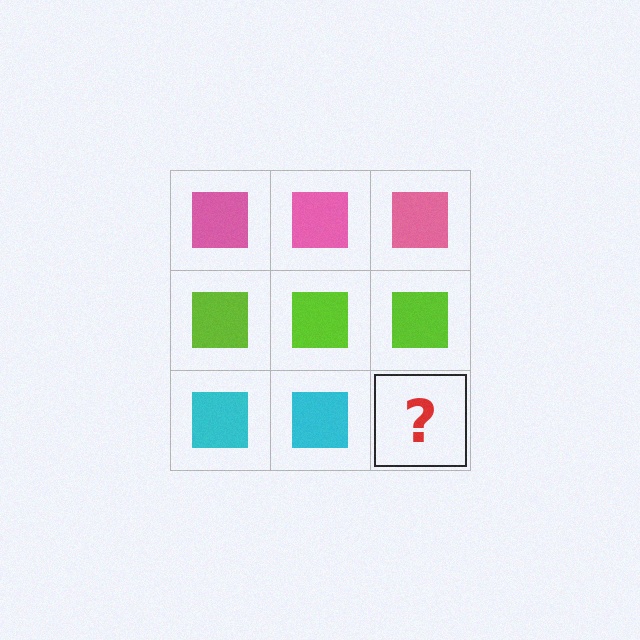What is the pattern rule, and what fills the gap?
The rule is that each row has a consistent color. The gap should be filled with a cyan square.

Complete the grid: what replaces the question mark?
The question mark should be replaced with a cyan square.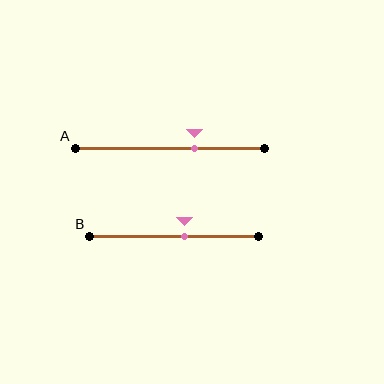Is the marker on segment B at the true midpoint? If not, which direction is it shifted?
No, the marker on segment B is shifted to the right by about 6% of the segment length.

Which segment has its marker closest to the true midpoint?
Segment B has its marker closest to the true midpoint.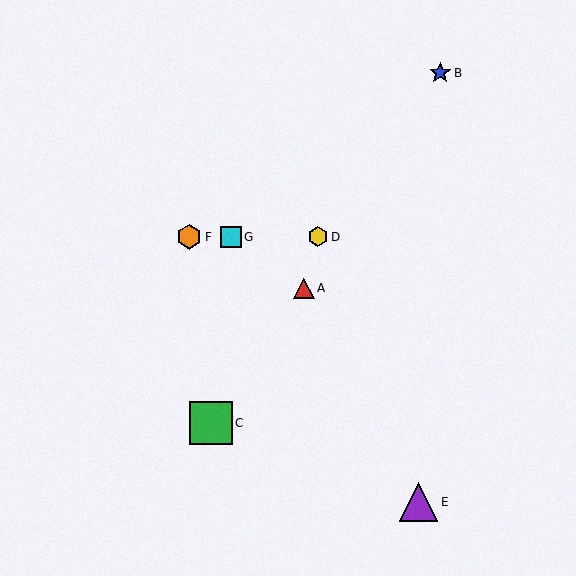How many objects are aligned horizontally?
3 objects (D, F, G) are aligned horizontally.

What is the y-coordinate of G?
Object G is at y≈237.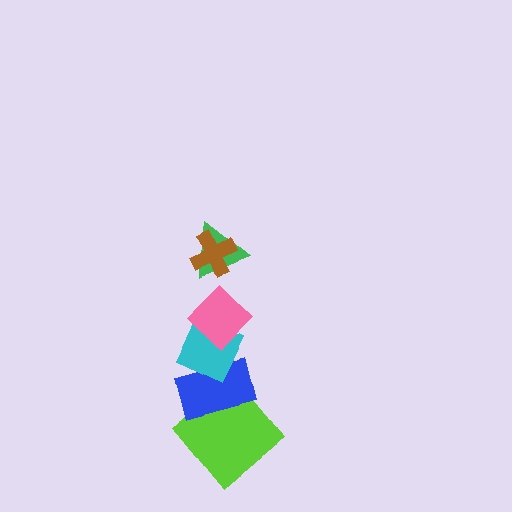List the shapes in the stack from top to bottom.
From top to bottom: the brown cross, the green triangle, the pink diamond, the cyan diamond, the blue rectangle, the lime diamond.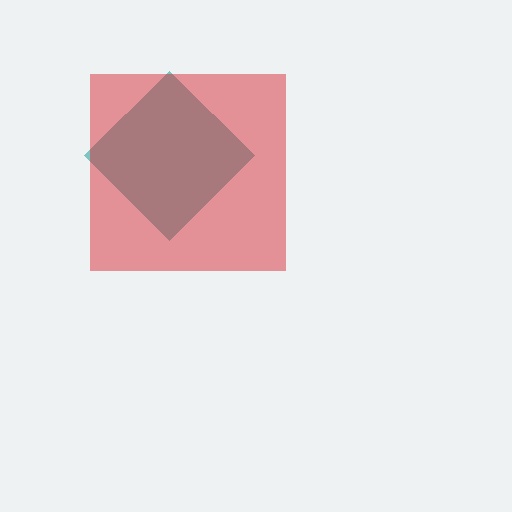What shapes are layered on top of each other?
The layered shapes are: a teal diamond, a red square.